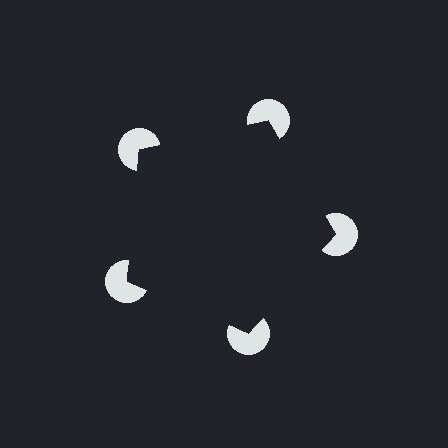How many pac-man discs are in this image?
There are 5 — one at each vertex of the illusory pentagon.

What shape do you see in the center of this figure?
An illusory pentagon — its edges are inferred from the aligned wedge cuts in the pac-man discs, not physically drawn.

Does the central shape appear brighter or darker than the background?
It typically appears slightly darker than the background, even though no actual brightness change is drawn.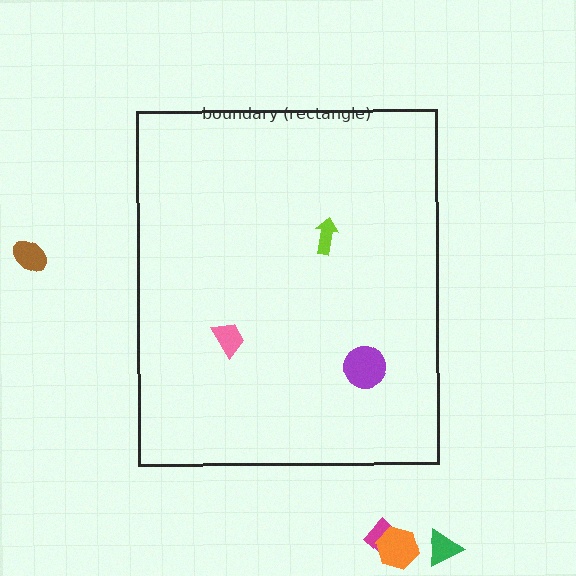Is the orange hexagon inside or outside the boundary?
Outside.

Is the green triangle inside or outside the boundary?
Outside.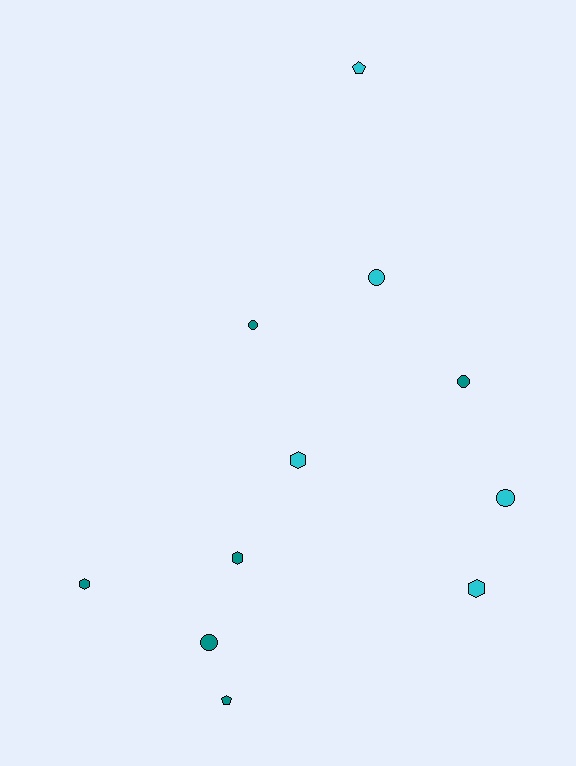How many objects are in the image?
There are 11 objects.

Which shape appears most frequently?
Circle, with 5 objects.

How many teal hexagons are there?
There are 2 teal hexagons.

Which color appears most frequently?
Teal, with 6 objects.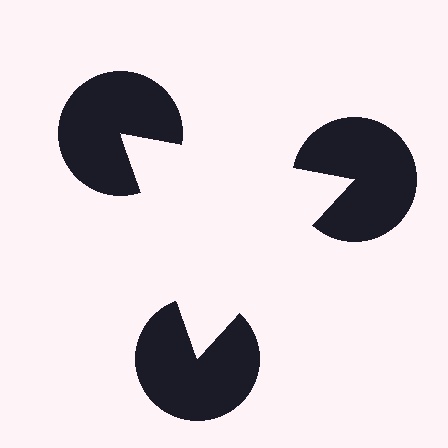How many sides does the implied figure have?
3 sides.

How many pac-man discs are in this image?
There are 3 — one at each vertex of the illusory triangle.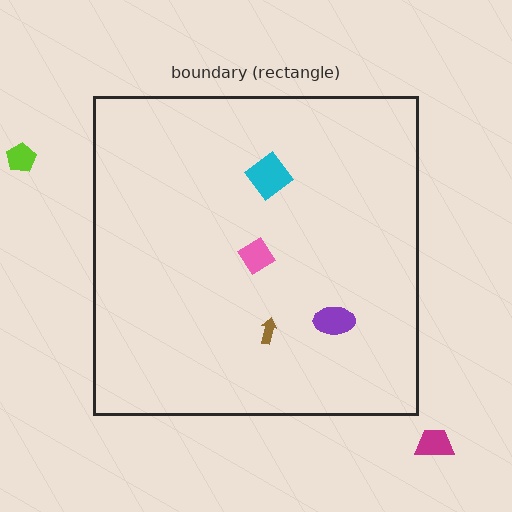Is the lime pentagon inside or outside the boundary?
Outside.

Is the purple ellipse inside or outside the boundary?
Inside.